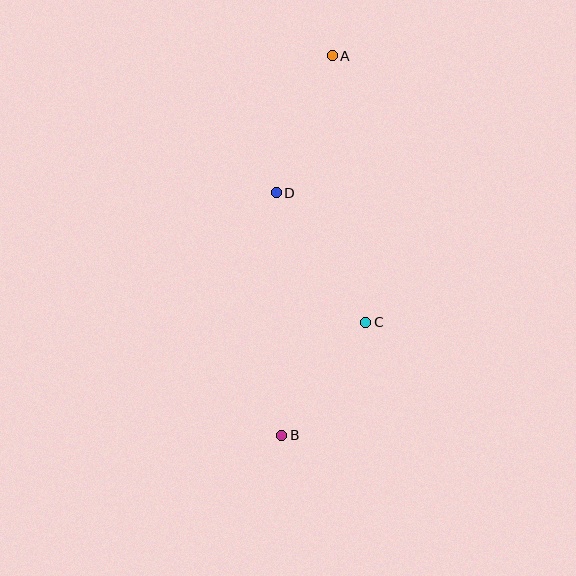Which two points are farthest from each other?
Points A and B are farthest from each other.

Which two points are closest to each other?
Points B and C are closest to each other.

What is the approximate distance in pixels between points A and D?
The distance between A and D is approximately 148 pixels.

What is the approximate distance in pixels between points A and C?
The distance between A and C is approximately 268 pixels.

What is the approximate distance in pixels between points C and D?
The distance between C and D is approximately 157 pixels.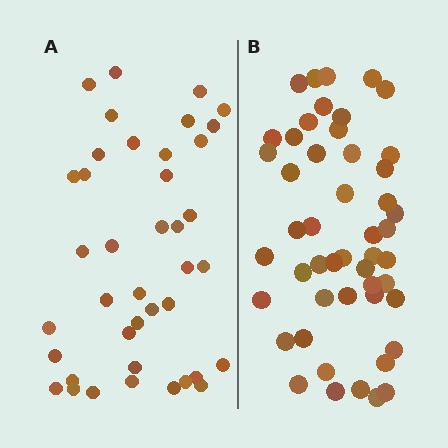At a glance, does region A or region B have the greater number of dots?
Region B (the right region) has more dots.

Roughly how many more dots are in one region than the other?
Region B has roughly 8 or so more dots than region A.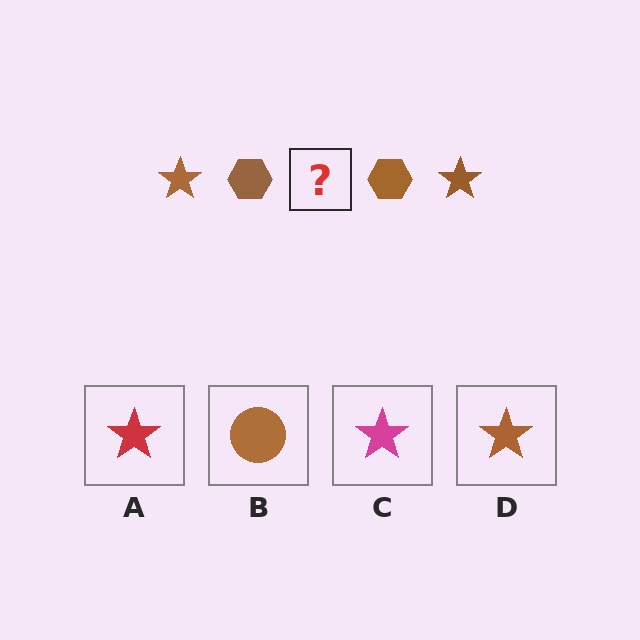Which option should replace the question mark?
Option D.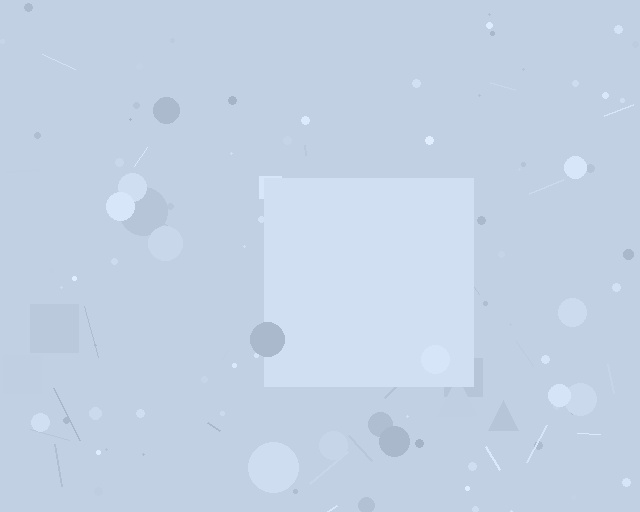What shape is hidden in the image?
A square is hidden in the image.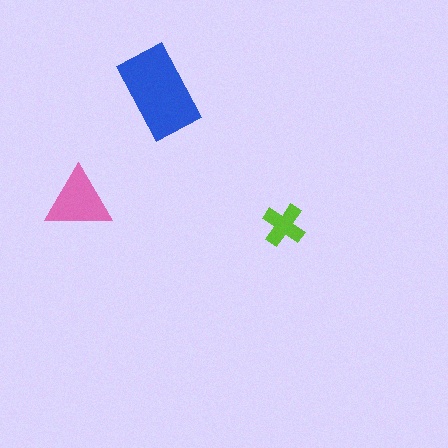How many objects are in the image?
There are 3 objects in the image.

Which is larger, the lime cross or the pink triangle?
The pink triangle.